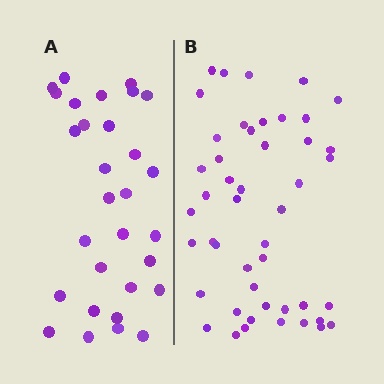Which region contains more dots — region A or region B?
Region B (the right region) has more dots.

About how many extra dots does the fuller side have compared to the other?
Region B has approximately 15 more dots than region A.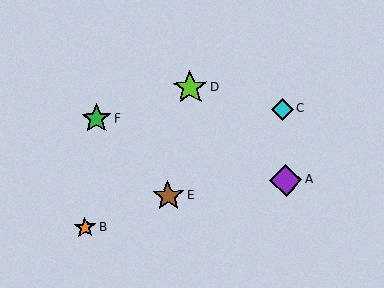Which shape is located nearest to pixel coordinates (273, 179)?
The purple diamond (labeled A) at (286, 180) is nearest to that location.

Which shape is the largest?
The lime star (labeled D) is the largest.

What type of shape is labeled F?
Shape F is a green star.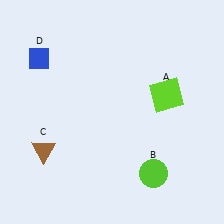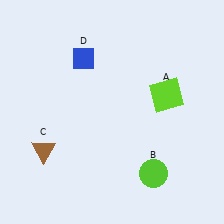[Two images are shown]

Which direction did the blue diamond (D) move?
The blue diamond (D) moved right.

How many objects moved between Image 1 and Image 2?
1 object moved between the two images.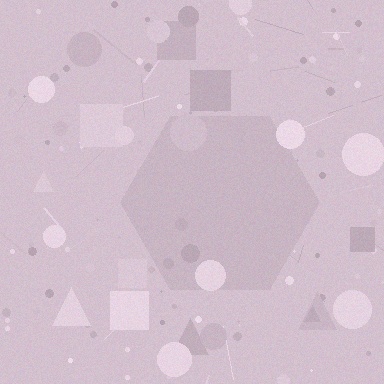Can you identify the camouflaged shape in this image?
The camouflaged shape is a hexagon.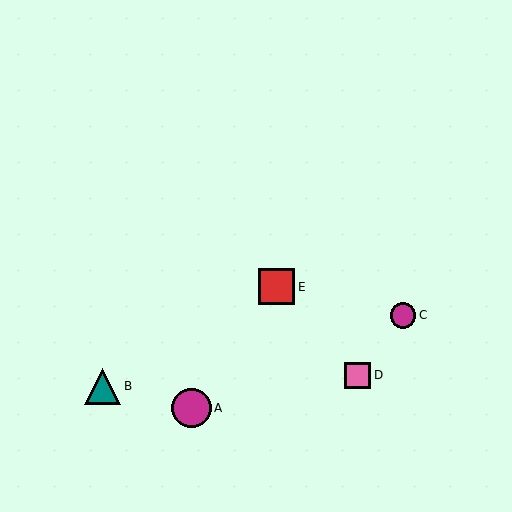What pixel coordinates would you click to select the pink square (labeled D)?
Click at (358, 375) to select the pink square D.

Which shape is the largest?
The magenta circle (labeled A) is the largest.